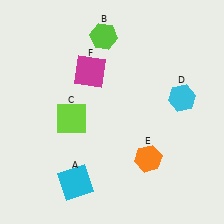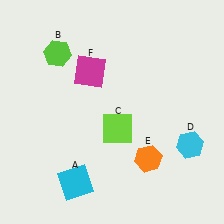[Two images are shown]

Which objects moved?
The objects that moved are: the lime hexagon (B), the lime square (C), the cyan hexagon (D).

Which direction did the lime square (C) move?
The lime square (C) moved right.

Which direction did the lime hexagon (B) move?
The lime hexagon (B) moved left.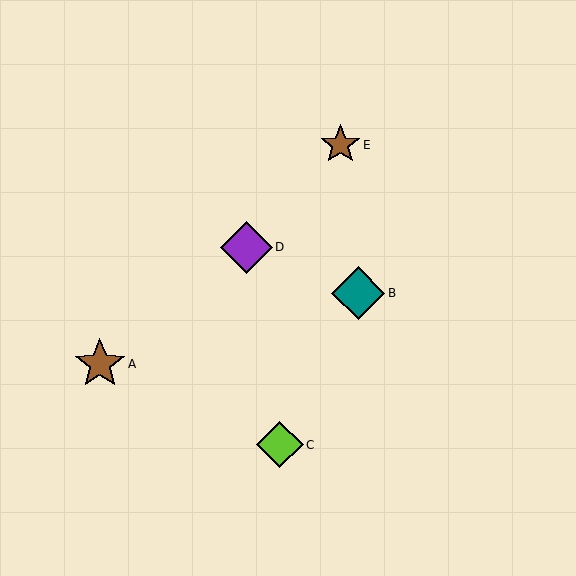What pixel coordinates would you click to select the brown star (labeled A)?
Click at (100, 364) to select the brown star A.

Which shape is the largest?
The teal diamond (labeled B) is the largest.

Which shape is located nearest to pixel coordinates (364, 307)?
The teal diamond (labeled B) at (358, 293) is nearest to that location.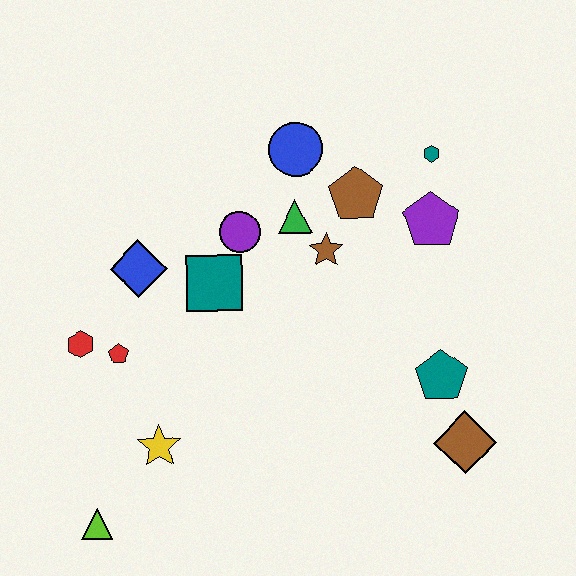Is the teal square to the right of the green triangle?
No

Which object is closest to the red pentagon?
The red hexagon is closest to the red pentagon.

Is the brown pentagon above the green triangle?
Yes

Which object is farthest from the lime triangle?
The teal hexagon is farthest from the lime triangle.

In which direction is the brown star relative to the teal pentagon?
The brown star is above the teal pentagon.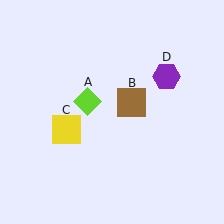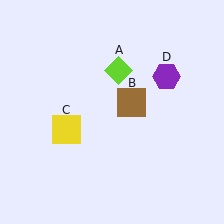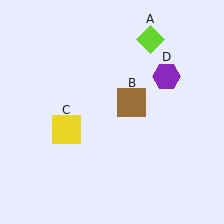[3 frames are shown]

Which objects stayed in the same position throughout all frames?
Brown square (object B) and yellow square (object C) and purple hexagon (object D) remained stationary.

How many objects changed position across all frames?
1 object changed position: lime diamond (object A).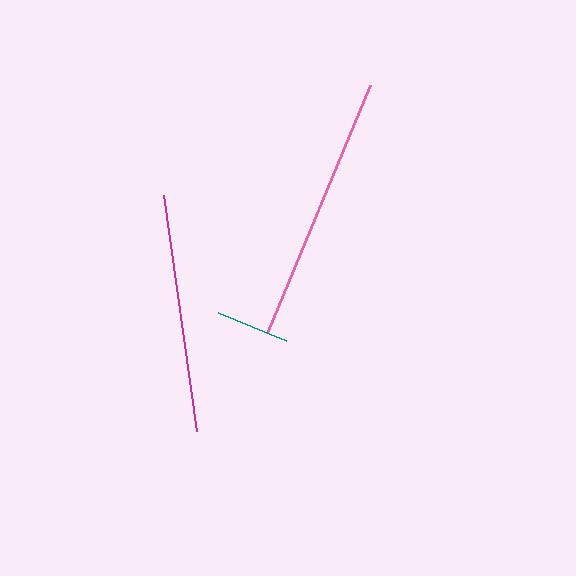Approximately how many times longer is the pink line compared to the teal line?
The pink line is approximately 3.6 times the length of the teal line.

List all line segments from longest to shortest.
From longest to shortest: pink, magenta, teal.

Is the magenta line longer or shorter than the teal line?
The magenta line is longer than the teal line.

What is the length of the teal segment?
The teal segment is approximately 74 pixels long.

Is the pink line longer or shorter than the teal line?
The pink line is longer than the teal line.